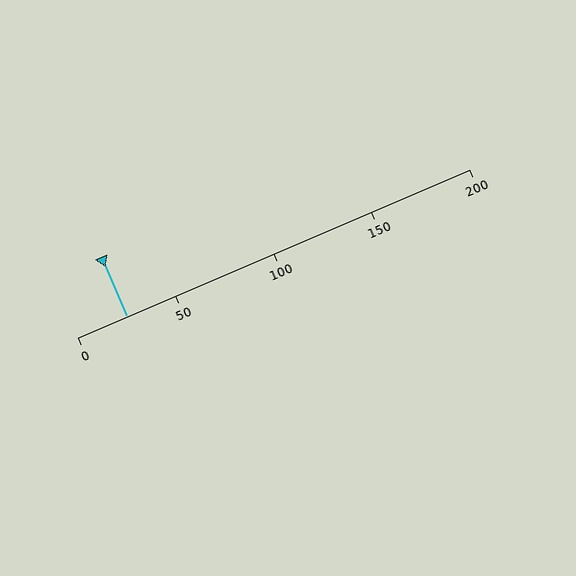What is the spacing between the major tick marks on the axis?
The major ticks are spaced 50 apart.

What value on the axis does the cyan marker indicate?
The marker indicates approximately 25.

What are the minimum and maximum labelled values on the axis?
The axis runs from 0 to 200.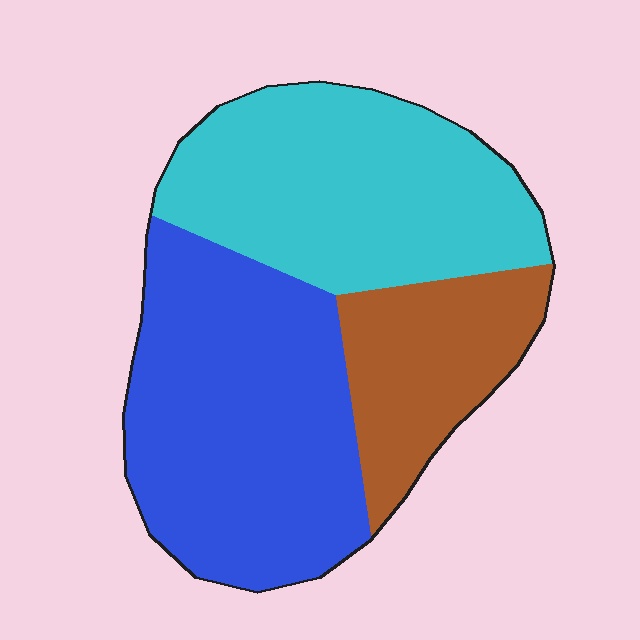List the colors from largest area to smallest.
From largest to smallest: blue, cyan, brown.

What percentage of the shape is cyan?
Cyan takes up about three eighths (3/8) of the shape.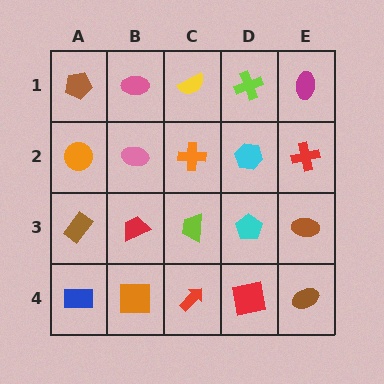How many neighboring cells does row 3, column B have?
4.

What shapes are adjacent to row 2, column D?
A lime cross (row 1, column D), a cyan pentagon (row 3, column D), an orange cross (row 2, column C), a red cross (row 2, column E).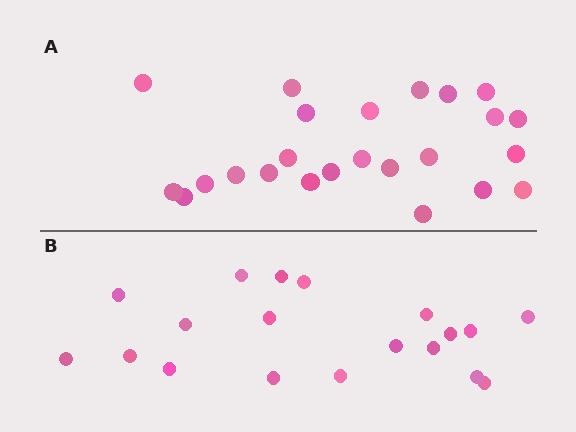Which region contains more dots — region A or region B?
Region A (the top region) has more dots.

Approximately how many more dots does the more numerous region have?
Region A has about 5 more dots than region B.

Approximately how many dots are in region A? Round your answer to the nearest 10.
About 20 dots. (The exact count is 24, which rounds to 20.)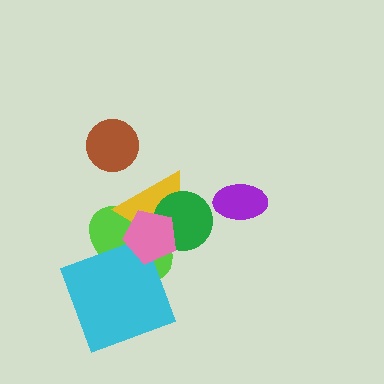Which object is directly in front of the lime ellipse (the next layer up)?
The yellow triangle is directly in front of the lime ellipse.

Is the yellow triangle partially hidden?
Yes, it is partially covered by another shape.